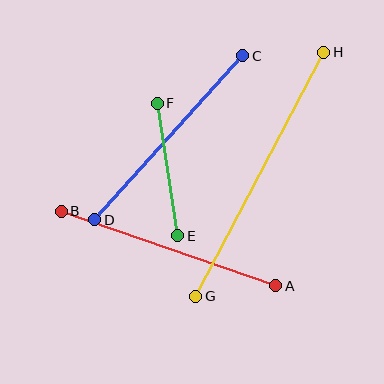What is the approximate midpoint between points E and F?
The midpoint is at approximately (168, 170) pixels.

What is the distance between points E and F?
The distance is approximately 134 pixels.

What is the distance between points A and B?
The distance is approximately 227 pixels.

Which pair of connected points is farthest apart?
Points G and H are farthest apart.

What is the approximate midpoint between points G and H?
The midpoint is at approximately (260, 174) pixels.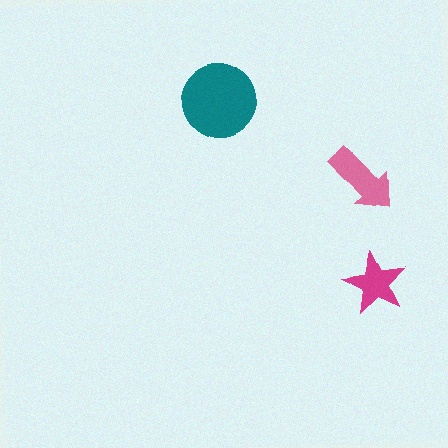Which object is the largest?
The teal circle.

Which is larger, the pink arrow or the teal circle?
The teal circle.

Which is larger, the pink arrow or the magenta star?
The pink arrow.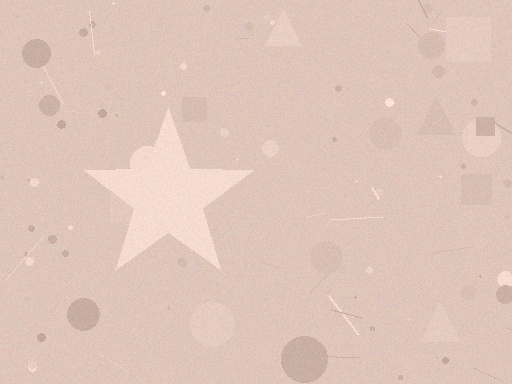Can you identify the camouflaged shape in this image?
The camouflaged shape is a star.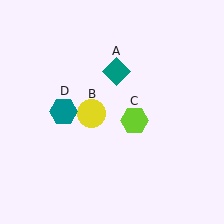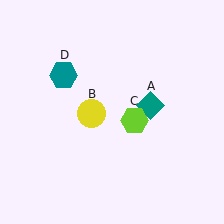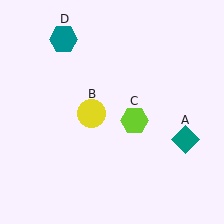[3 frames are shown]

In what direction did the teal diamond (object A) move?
The teal diamond (object A) moved down and to the right.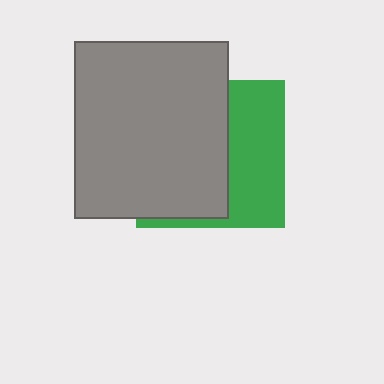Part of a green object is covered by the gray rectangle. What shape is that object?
It is a square.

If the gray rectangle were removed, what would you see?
You would see the complete green square.